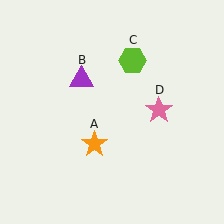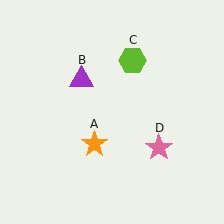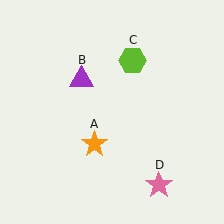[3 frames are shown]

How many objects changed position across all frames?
1 object changed position: pink star (object D).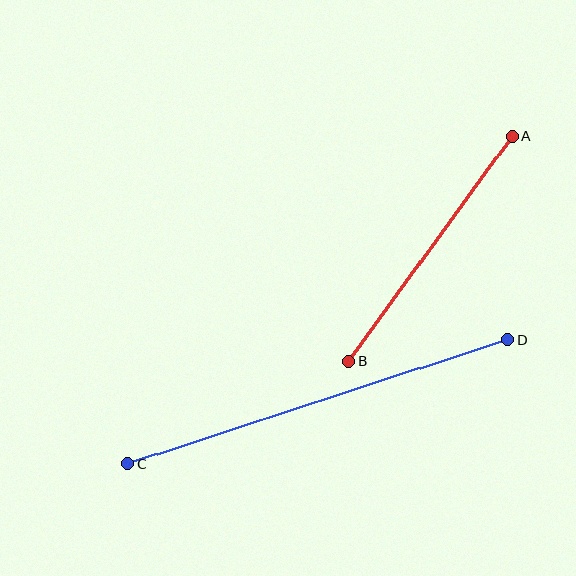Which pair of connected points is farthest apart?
Points C and D are farthest apart.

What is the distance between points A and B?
The distance is approximately 278 pixels.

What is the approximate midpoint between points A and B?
The midpoint is at approximately (430, 249) pixels.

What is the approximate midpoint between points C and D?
The midpoint is at approximately (318, 402) pixels.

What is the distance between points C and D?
The distance is approximately 399 pixels.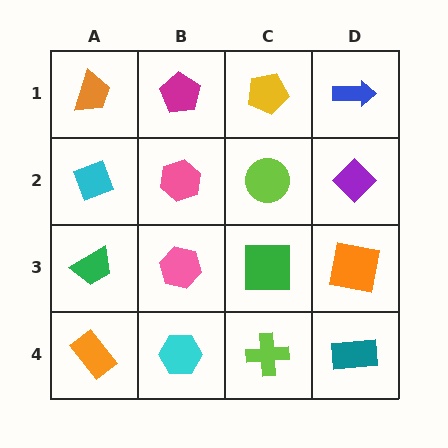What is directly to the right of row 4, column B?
A lime cross.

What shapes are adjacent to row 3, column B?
A pink hexagon (row 2, column B), a cyan hexagon (row 4, column B), a green trapezoid (row 3, column A), a green square (row 3, column C).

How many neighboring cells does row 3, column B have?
4.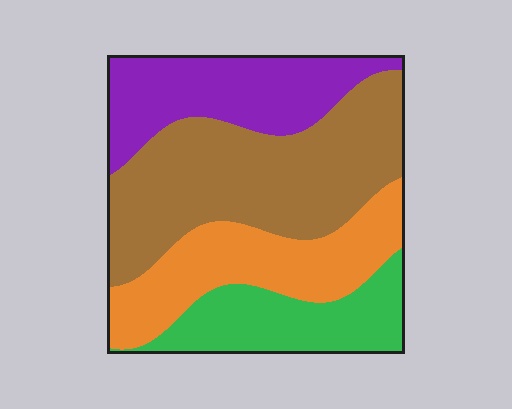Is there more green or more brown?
Brown.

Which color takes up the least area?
Green, at roughly 20%.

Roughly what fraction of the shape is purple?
Purple takes up between a sixth and a third of the shape.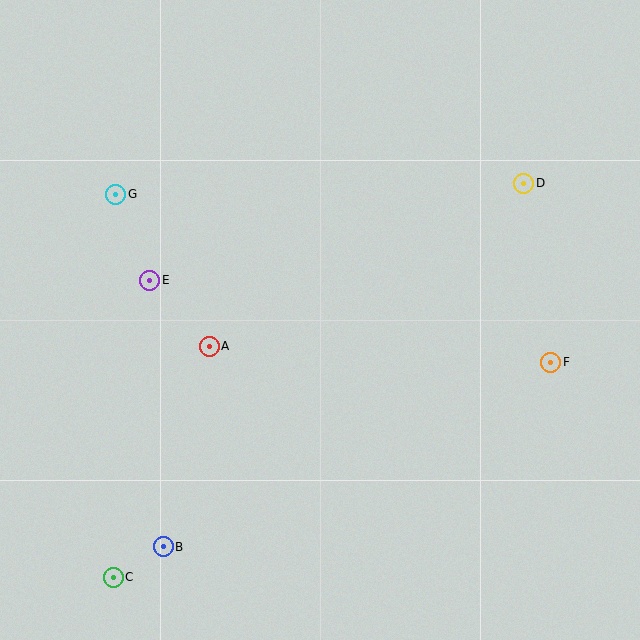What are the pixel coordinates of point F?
Point F is at (551, 362).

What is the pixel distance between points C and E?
The distance between C and E is 299 pixels.